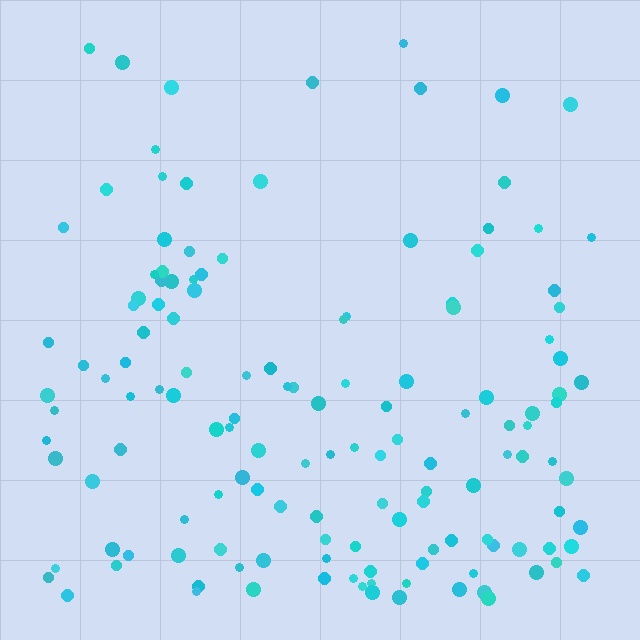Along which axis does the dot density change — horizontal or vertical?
Vertical.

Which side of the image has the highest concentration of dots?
The bottom.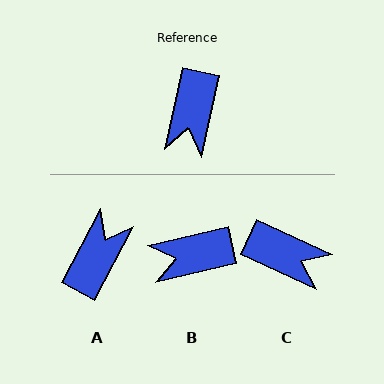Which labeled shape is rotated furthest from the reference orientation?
A, about 165 degrees away.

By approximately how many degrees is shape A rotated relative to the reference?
Approximately 165 degrees counter-clockwise.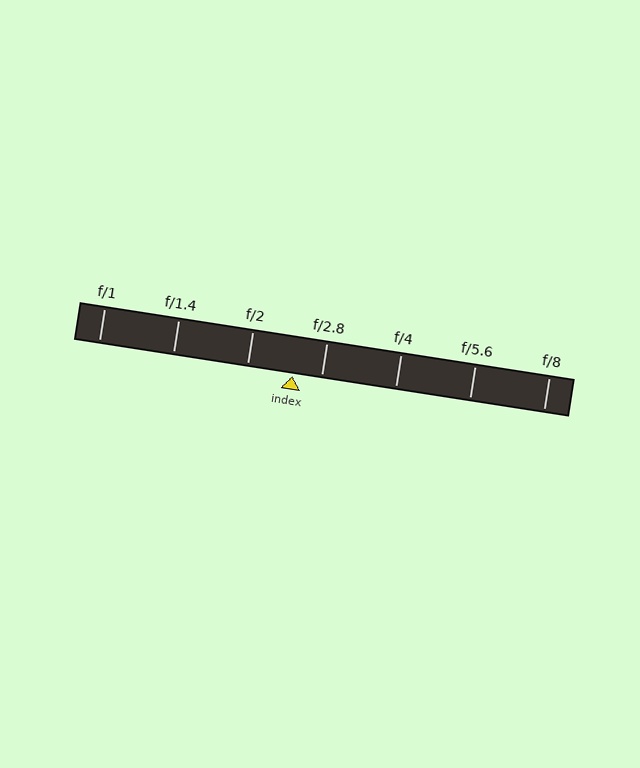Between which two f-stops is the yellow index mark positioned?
The index mark is between f/2 and f/2.8.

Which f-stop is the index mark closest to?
The index mark is closest to f/2.8.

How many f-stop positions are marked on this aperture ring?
There are 7 f-stop positions marked.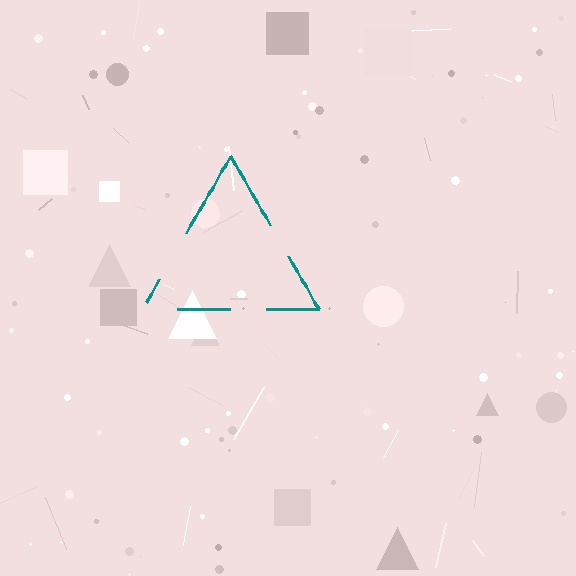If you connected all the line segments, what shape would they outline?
They would outline a triangle.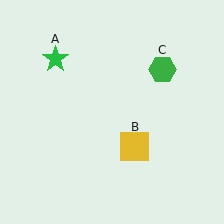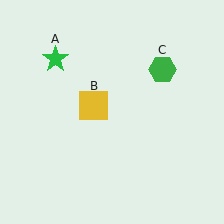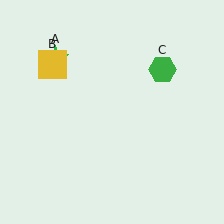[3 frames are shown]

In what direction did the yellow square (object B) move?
The yellow square (object B) moved up and to the left.